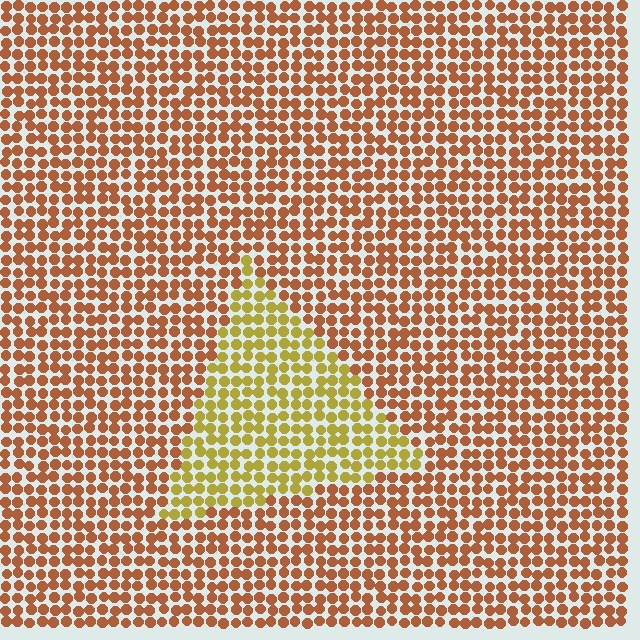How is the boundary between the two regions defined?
The boundary is defined purely by a slight shift in hue (about 37 degrees). Spacing, size, and orientation are identical on both sides.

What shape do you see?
I see a triangle.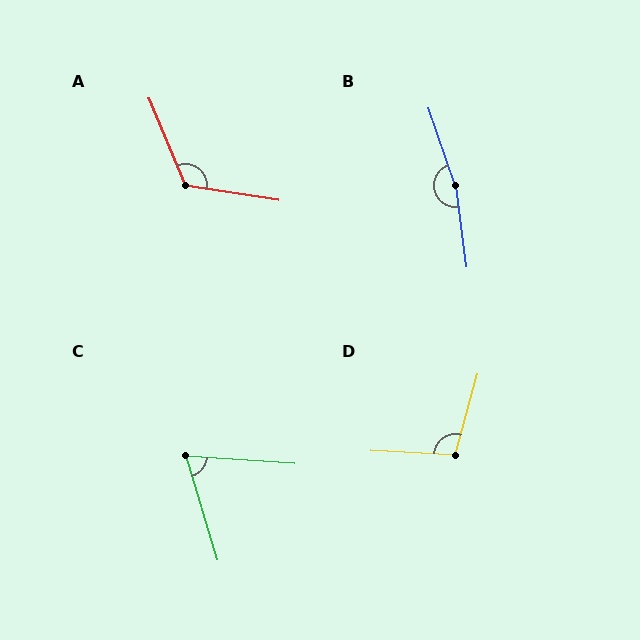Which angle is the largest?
B, at approximately 168 degrees.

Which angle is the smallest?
C, at approximately 69 degrees.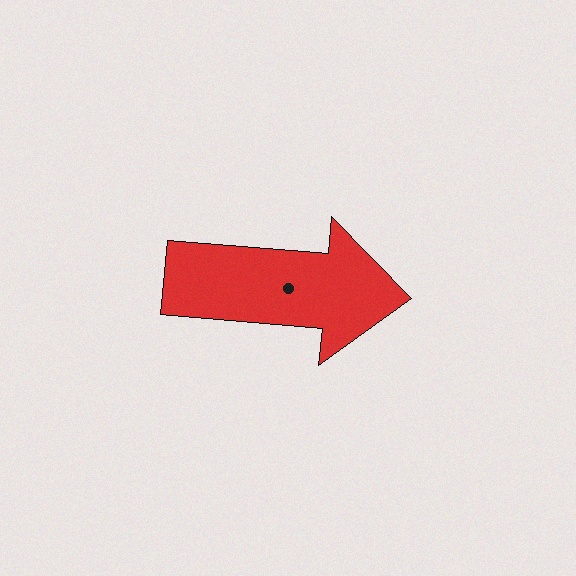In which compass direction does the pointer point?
East.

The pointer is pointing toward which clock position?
Roughly 3 o'clock.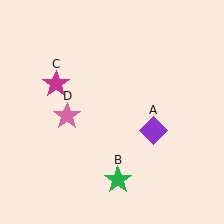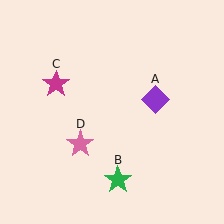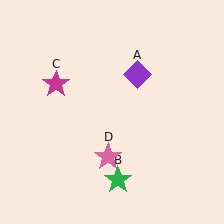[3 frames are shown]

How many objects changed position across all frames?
2 objects changed position: purple diamond (object A), pink star (object D).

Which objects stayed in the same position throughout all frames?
Green star (object B) and magenta star (object C) remained stationary.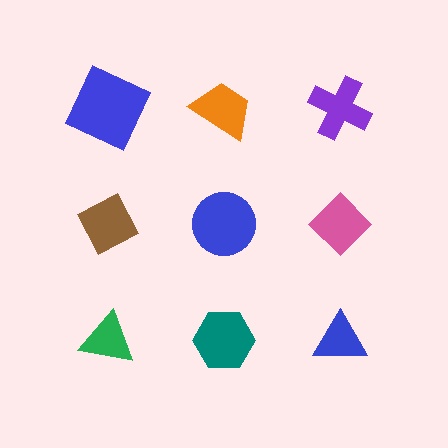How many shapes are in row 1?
3 shapes.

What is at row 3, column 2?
A teal hexagon.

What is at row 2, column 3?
A pink diamond.